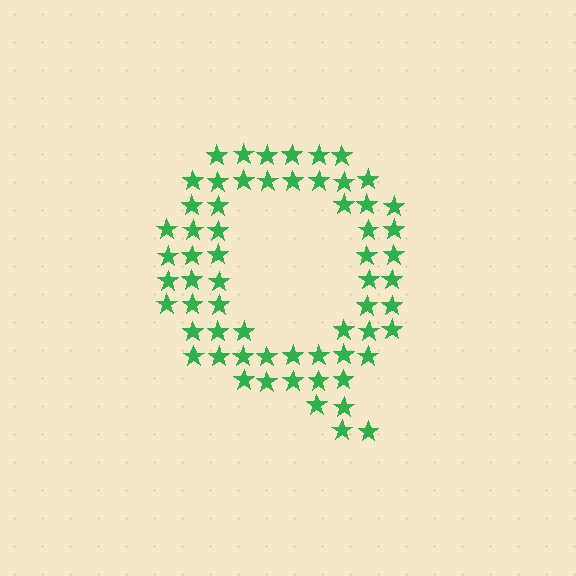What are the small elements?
The small elements are stars.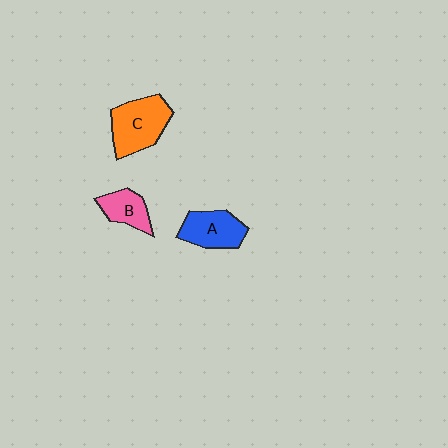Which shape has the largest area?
Shape C (orange).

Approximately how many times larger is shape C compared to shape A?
Approximately 1.3 times.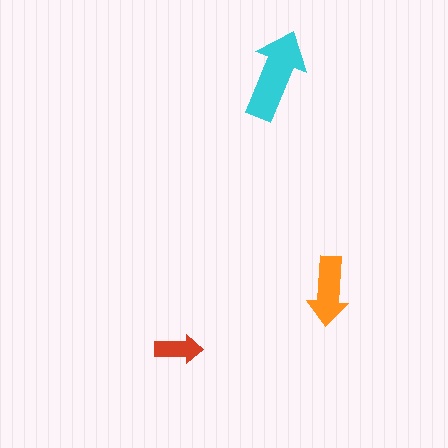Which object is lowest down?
The red arrow is bottommost.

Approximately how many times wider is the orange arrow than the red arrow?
About 1.5 times wider.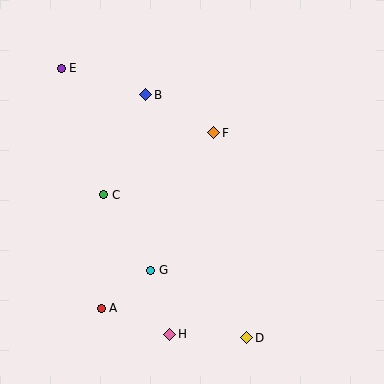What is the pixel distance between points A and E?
The distance between A and E is 243 pixels.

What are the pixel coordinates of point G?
Point G is at (151, 270).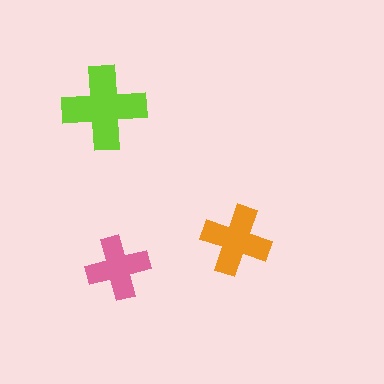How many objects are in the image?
There are 3 objects in the image.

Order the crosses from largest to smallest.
the lime one, the orange one, the pink one.